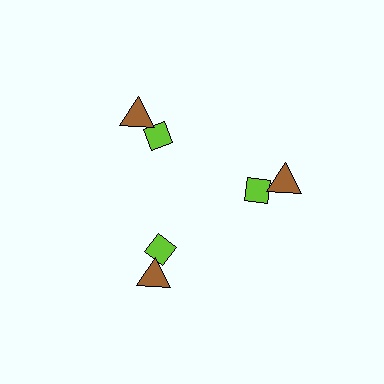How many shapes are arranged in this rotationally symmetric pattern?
There are 6 shapes, arranged in 3 groups of 2.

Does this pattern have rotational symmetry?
Yes, this pattern has 3-fold rotational symmetry. It looks the same after rotating 120 degrees around the center.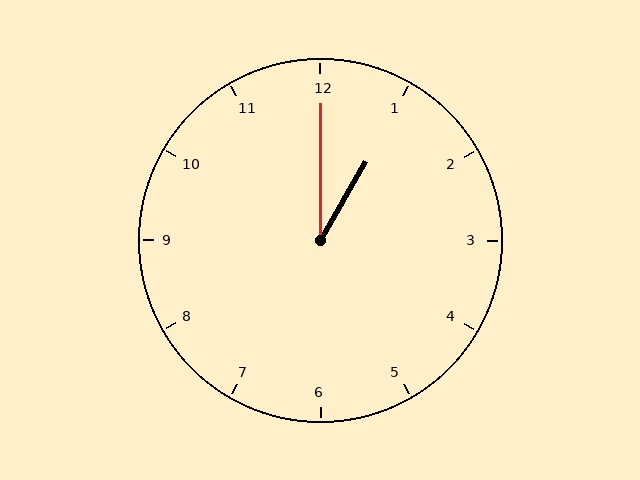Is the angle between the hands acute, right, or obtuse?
It is acute.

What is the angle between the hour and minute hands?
Approximately 30 degrees.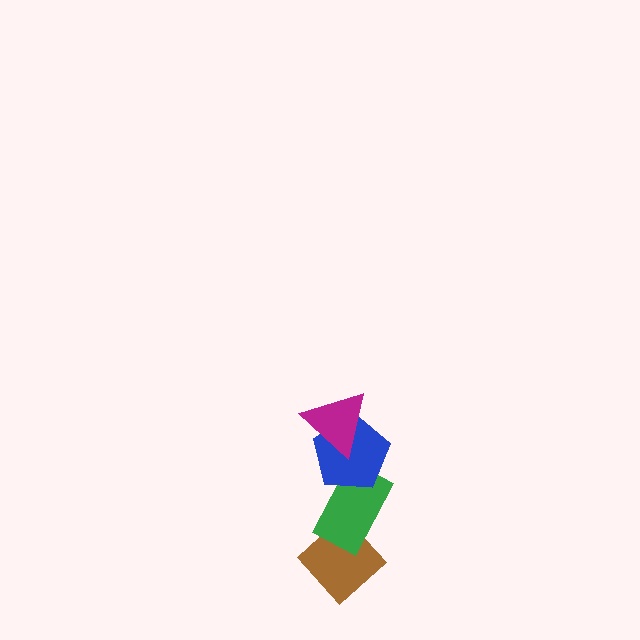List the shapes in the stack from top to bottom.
From top to bottom: the magenta triangle, the blue pentagon, the green rectangle, the brown diamond.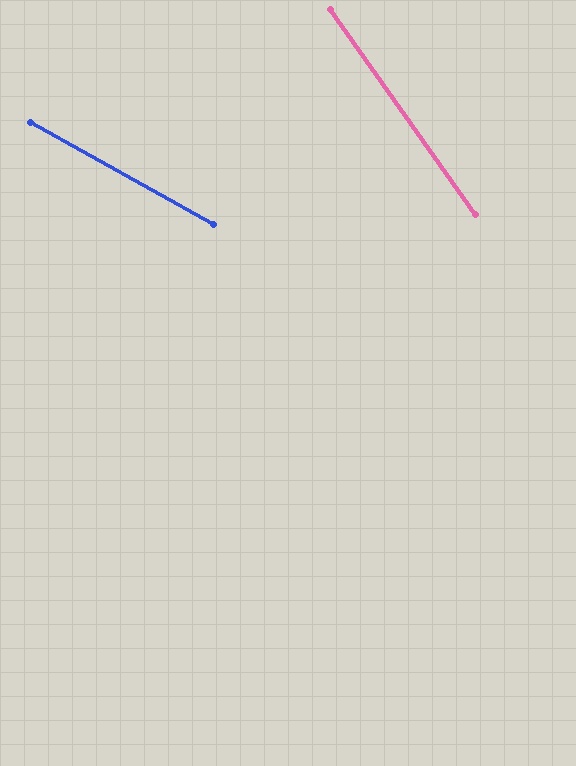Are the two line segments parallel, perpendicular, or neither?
Neither parallel nor perpendicular — they differ by about 26°.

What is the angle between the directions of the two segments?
Approximately 26 degrees.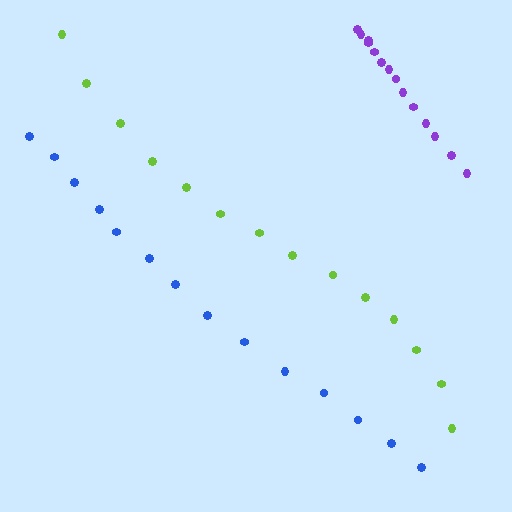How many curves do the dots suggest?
There are 3 distinct paths.